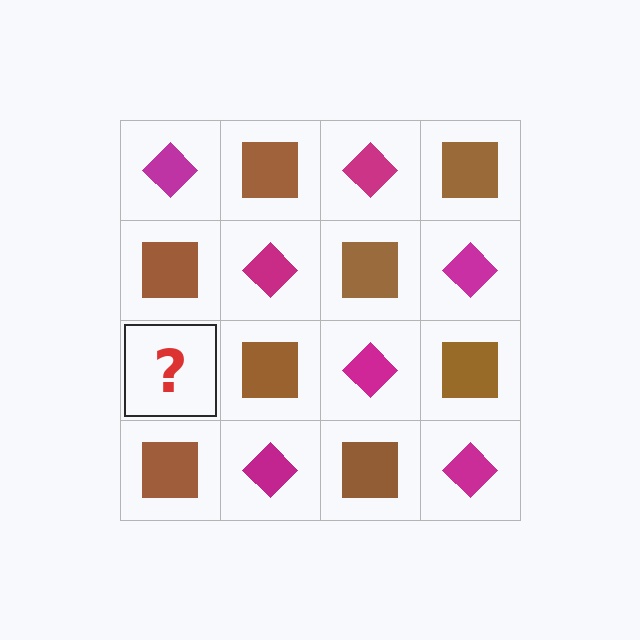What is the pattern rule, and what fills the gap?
The rule is that it alternates magenta diamond and brown square in a checkerboard pattern. The gap should be filled with a magenta diamond.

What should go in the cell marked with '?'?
The missing cell should contain a magenta diamond.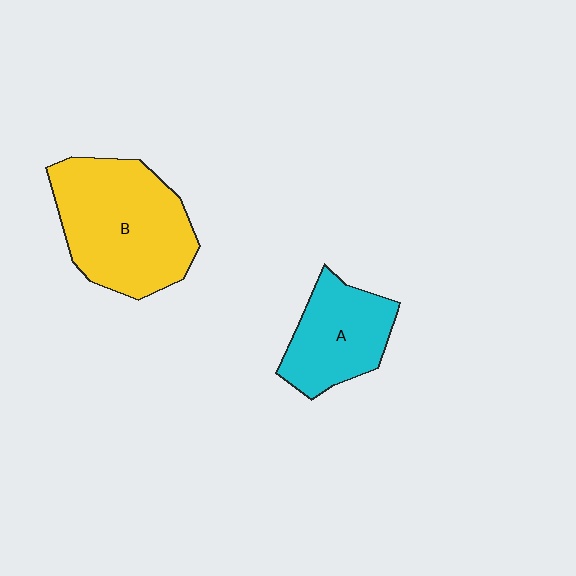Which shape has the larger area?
Shape B (yellow).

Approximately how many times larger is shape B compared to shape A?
Approximately 1.6 times.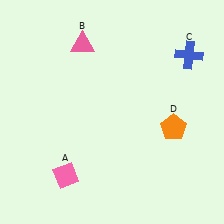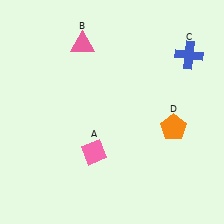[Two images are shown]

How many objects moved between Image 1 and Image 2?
1 object moved between the two images.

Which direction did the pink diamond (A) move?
The pink diamond (A) moved right.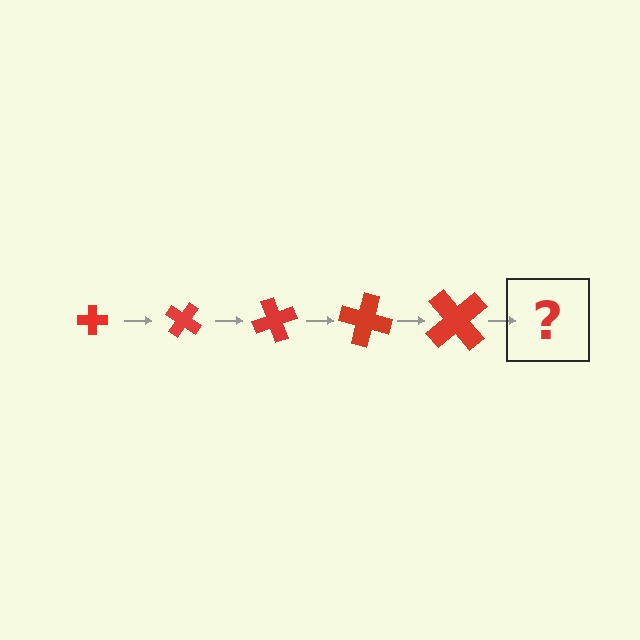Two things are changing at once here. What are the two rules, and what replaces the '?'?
The two rules are that the cross grows larger each step and it rotates 35 degrees each step. The '?' should be a cross, larger than the previous one and rotated 175 degrees from the start.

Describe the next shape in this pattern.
It should be a cross, larger than the previous one and rotated 175 degrees from the start.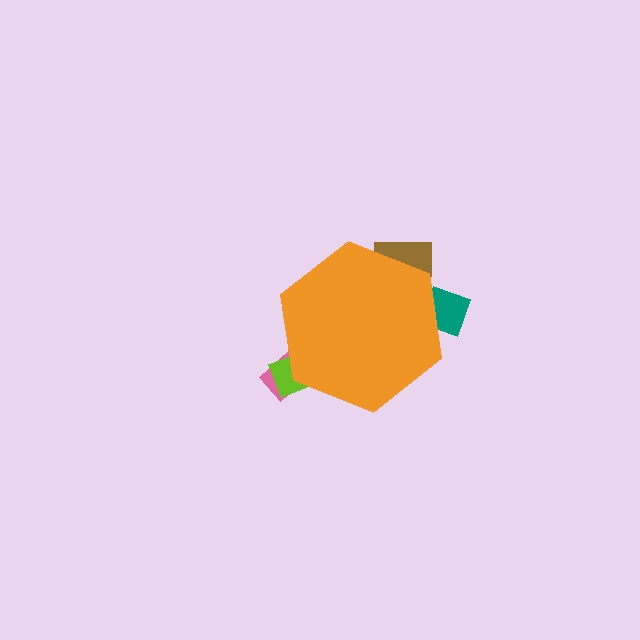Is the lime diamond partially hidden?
Yes, the lime diamond is partially hidden behind the orange hexagon.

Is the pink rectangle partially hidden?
Yes, the pink rectangle is partially hidden behind the orange hexagon.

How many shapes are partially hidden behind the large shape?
4 shapes are partially hidden.